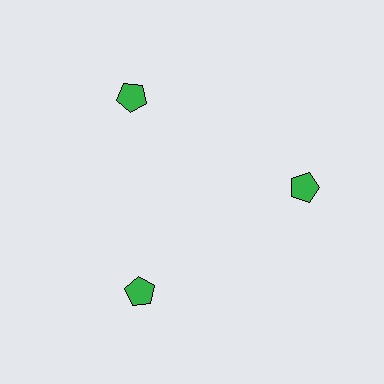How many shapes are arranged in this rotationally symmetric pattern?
There are 3 shapes, arranged in 3 groups of 1.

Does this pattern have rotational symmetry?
Yes, this pattern has 3-fold rotational symmetry. It looks the same after rotating 120 degrees around the center.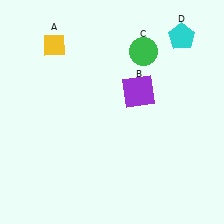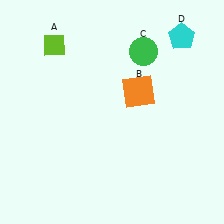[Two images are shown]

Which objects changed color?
A changed from yellow to lime. B changed from purple to orange.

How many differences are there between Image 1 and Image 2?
There are 2 differences between the two images.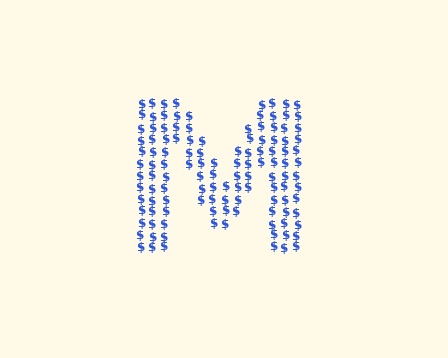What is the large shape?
The large shape is the letter M.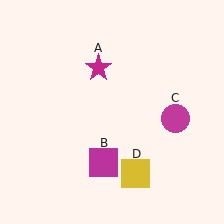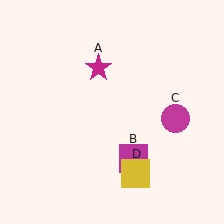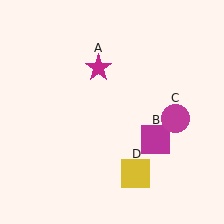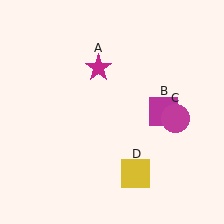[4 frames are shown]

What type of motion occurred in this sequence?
The magenta square (object B) rotated counterclockwise around the center of the scene.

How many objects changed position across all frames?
1 object changed position: magenta square (object B).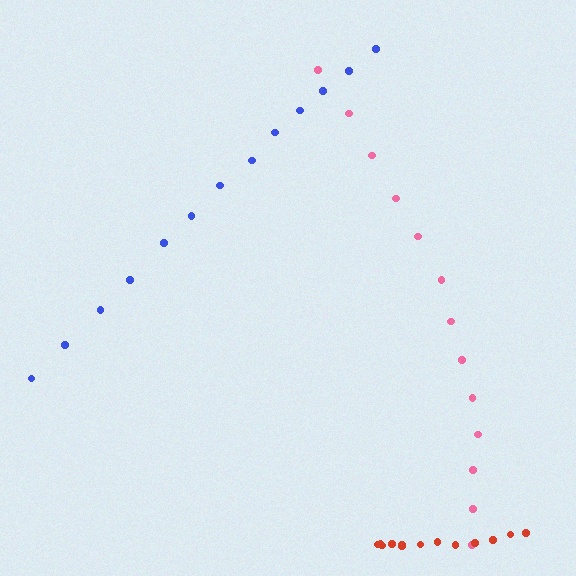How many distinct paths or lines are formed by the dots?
There are 3 distinct paths.